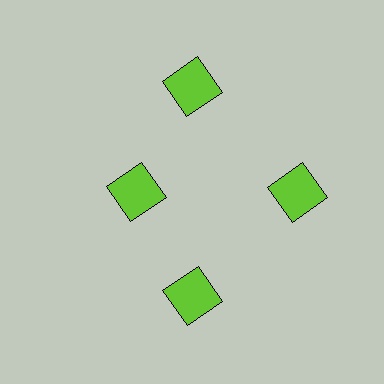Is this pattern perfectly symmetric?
No. The 4 lime squares are arranged in a ring, but one element near the 9 o'clock position is pulled inward toward the center, breaking the 4-fold rotational symmetry.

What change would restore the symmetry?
The symmetry would be restored by moving it outward, back onto the ring so that all 4 squares sit at equal angles and equal distance from the center.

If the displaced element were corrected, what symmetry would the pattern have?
It would have 4-fold rotational symmetry — the pattern would map onto itself every 90 degrees.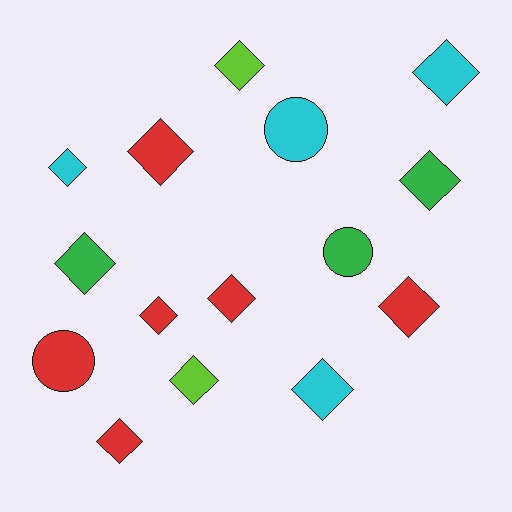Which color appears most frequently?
Red, with 6 objects.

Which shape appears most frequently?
Diamond, with 12 objects.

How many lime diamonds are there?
There are 2 lime diamonds.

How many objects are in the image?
There are 15 objects.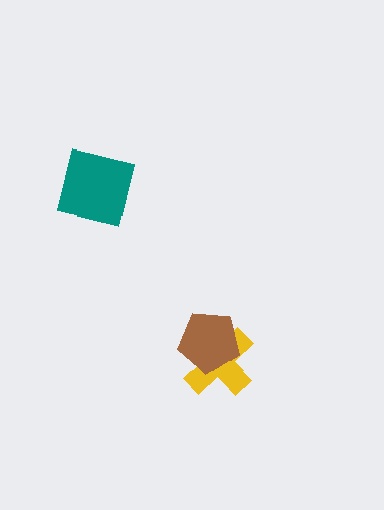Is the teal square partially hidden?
No, no other shape covers it.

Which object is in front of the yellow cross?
The brown pentagon is in front of the yellow cross.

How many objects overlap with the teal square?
0 objects overlap with the teal square.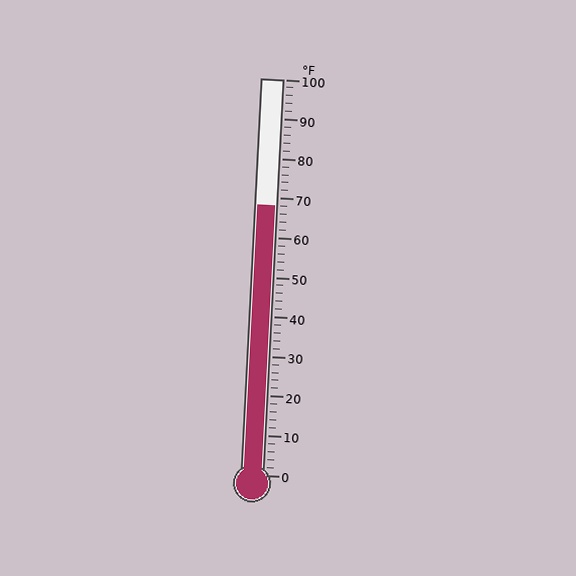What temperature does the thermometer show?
The thermometer shows approximately 68°F.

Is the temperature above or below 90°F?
The temperature is below 90°F.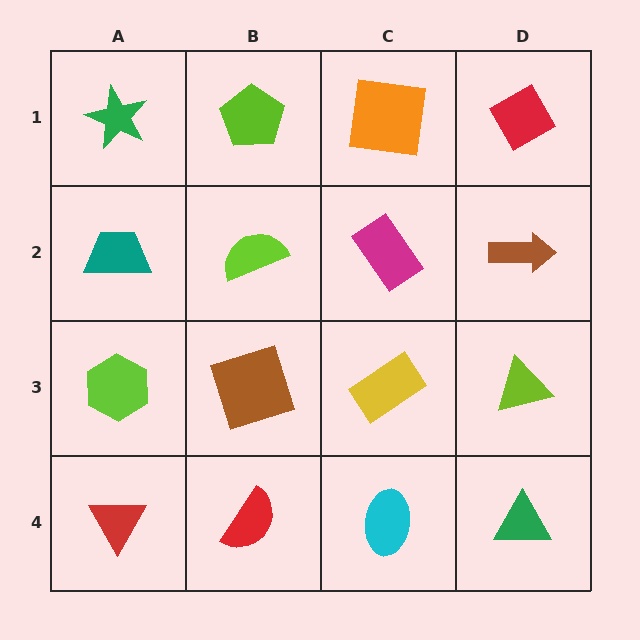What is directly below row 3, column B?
A red semicircle.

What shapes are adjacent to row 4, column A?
A lime hexagon (row 3, column A), a red semicircle (row 4, column B).